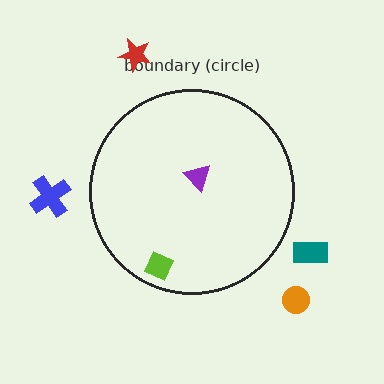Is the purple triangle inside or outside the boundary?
Inside.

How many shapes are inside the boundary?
2 inside, 4 outside.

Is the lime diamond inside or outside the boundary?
Inside.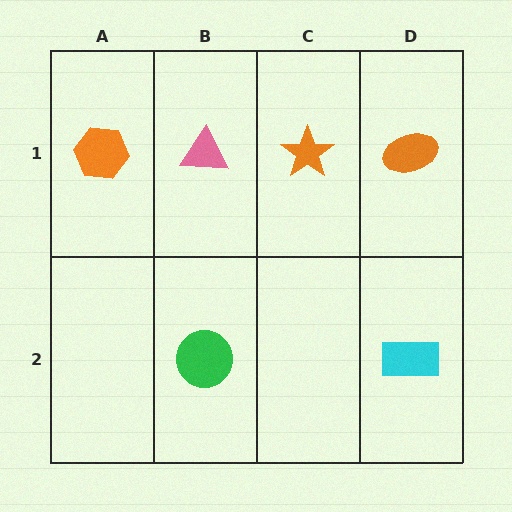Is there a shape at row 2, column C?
No, that cell is empty.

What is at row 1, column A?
An orange hexagon.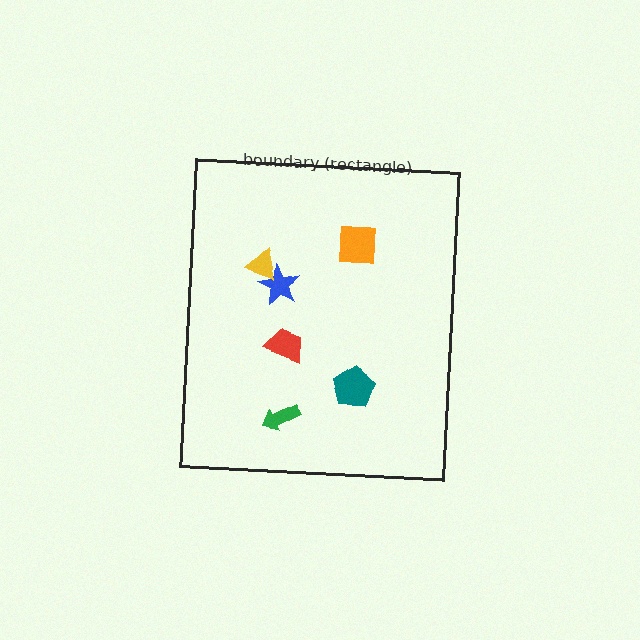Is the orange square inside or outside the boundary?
Inside.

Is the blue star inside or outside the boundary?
Inside.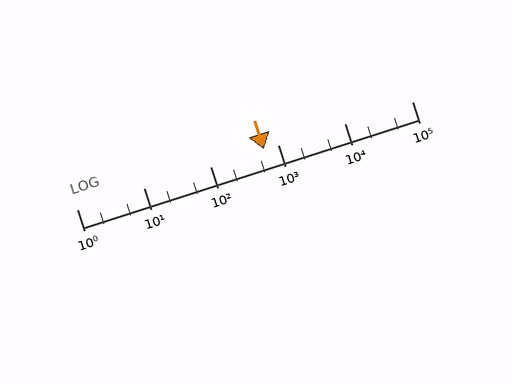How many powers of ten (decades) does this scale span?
The scale spans 5 decades, from 1 to 100000.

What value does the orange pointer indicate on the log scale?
The pointer indicates approximately 620.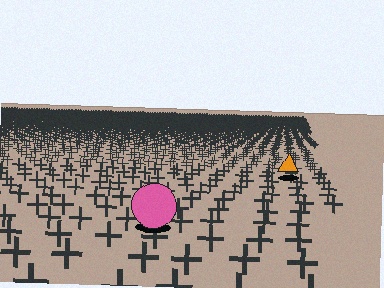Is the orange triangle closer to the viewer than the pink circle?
No. The pink circle is closer — you can tell from the texture gradient: the ground texture is coarser near it.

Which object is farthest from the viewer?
The orange triangle is farthest from the viewer. It appears smaller and the ground texture around it is denser.